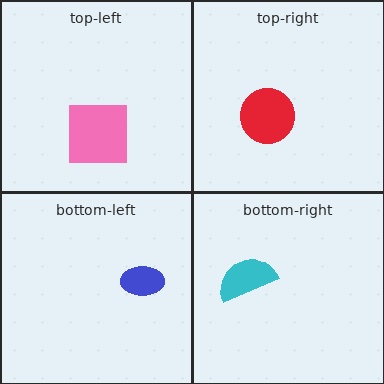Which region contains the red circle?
The top-right region.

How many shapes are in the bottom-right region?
1.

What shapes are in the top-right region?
The red circle.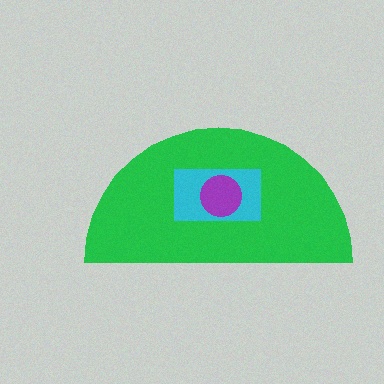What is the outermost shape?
The green semicircle.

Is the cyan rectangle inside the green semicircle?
Yes.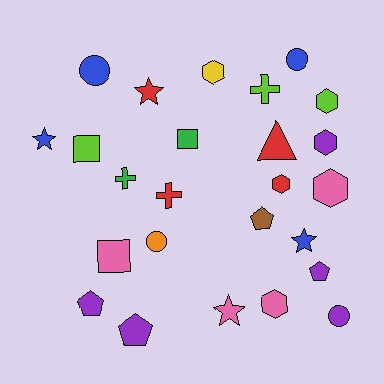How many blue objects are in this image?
There are 4 blue objects.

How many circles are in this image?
There are 4 circles.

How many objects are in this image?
There are 25 objects.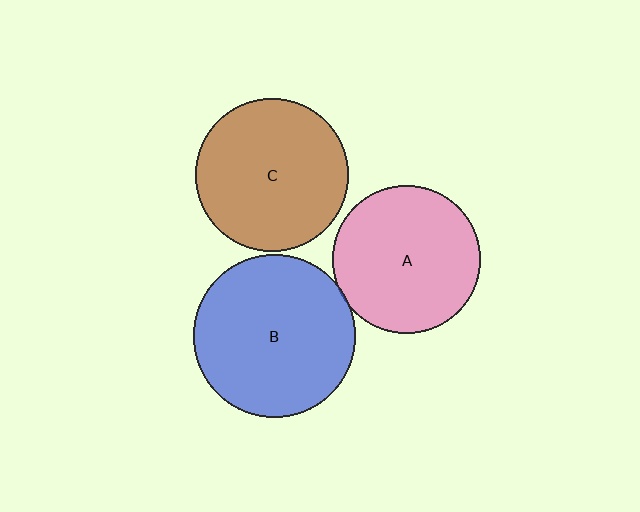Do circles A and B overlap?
Yes.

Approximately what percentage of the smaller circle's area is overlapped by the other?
Approximately 5%.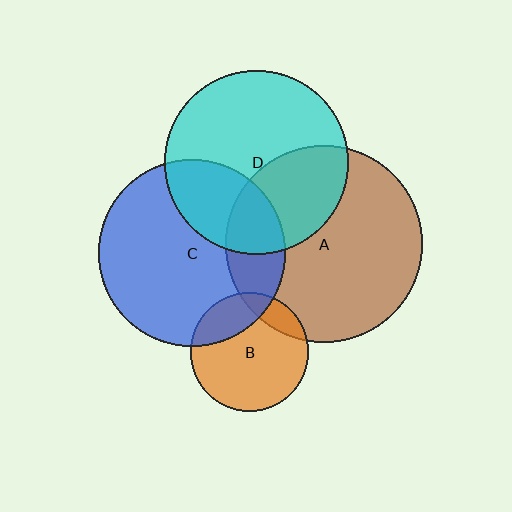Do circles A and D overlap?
Yes.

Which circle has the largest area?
Circle A (brown).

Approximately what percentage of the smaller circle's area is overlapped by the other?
Approximately 35%.